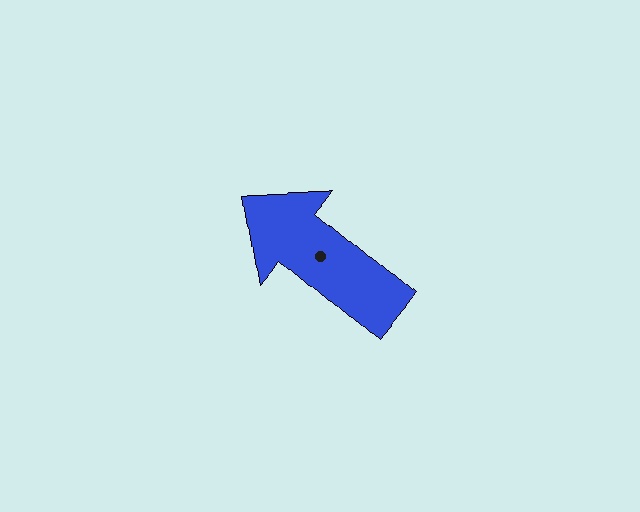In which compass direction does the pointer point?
Northwest.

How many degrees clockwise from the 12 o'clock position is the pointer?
Approximately 310 degrees.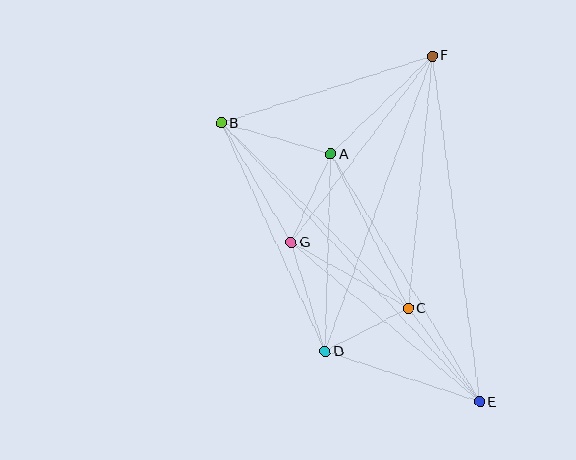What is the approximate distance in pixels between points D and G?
The distance between D and G is approximately 114 pixels.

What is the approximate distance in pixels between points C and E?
The distance between C and E is approximately 118 pixels.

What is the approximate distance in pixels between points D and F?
The distance between D and F is approximately 314 pixels.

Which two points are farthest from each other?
Points B and E are farthest from each other.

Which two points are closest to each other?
Points C and D are closest to each other.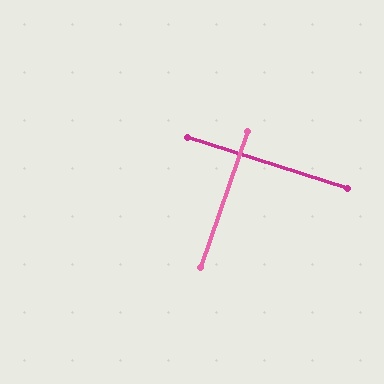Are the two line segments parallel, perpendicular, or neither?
Perpendicular — they meet at approximately 89°.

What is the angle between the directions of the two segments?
Approximately 89 degrees.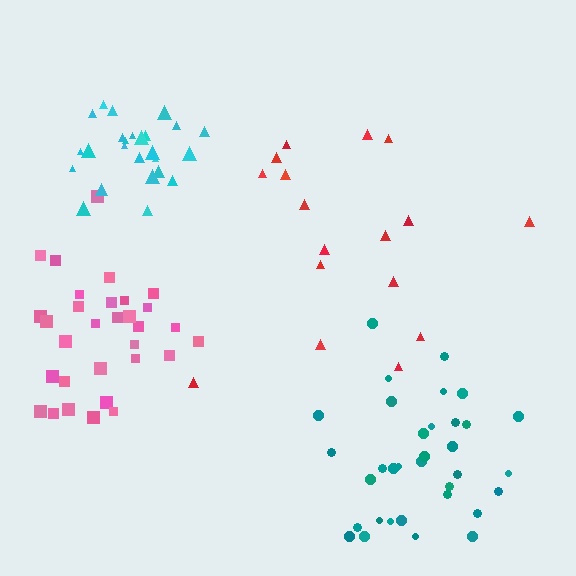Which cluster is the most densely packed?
Cyan.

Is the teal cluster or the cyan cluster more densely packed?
Cyan.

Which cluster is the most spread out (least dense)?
Red.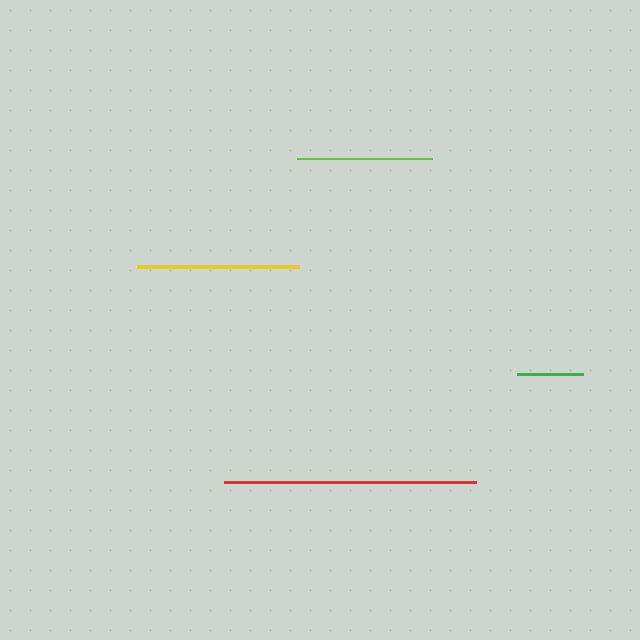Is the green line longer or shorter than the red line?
The red line is longer than the green line.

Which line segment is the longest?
The red line is the longest at approximately 251 pixels.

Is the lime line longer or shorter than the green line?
The lime line is longer than the green line.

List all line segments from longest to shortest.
From longest to shortest: red, yellow, lime, green.